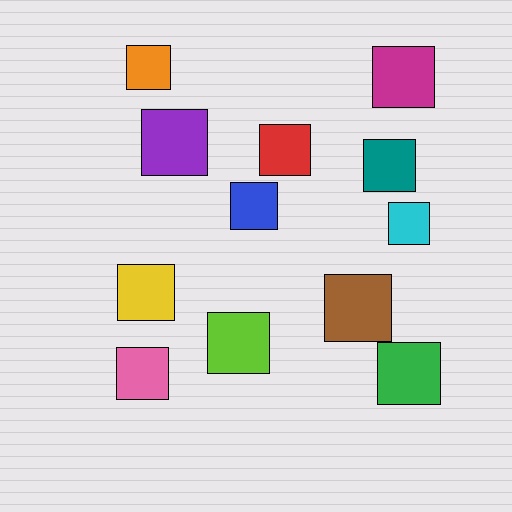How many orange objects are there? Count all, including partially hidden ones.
There is 1 orange object.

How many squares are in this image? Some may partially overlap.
There are 12 squares.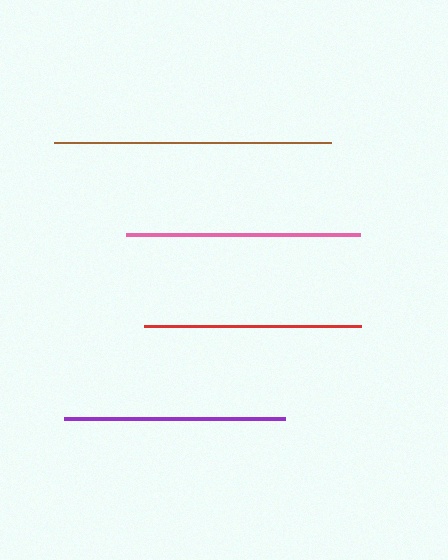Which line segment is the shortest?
The red line is the shortest at approximately 217 pixels.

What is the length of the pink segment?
The pink segment is approximately 234 pixels long.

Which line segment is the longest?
The brown line is the longest at approximately 278 pixels.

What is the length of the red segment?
The red segment is approximately 217 pixels long.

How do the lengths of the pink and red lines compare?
The pink and red lines are approximately the same length.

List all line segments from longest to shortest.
From longest to shortest: brown, pink, purple, red.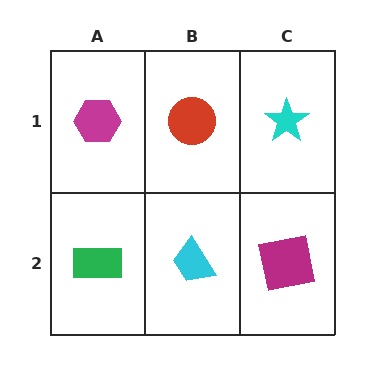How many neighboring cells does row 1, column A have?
2.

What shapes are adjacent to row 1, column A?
A green rectangle (row 2, column A), a red circle (row 1, column B).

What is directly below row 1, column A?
A green rectangle.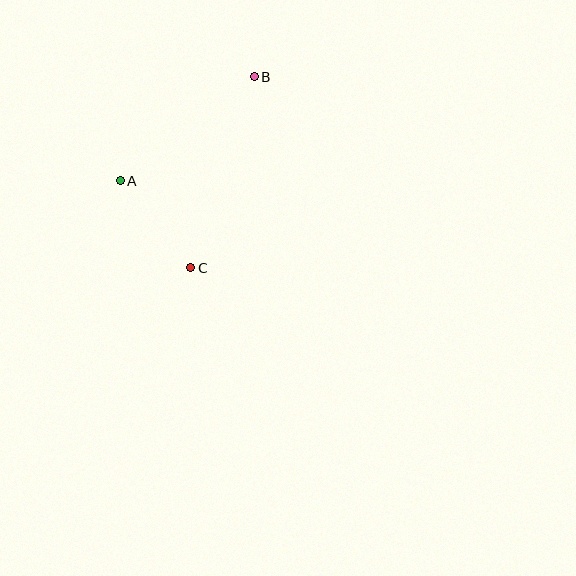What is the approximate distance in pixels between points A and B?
The distance between A and B is approximately 170 pixels.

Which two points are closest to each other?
Points A and C are closest to each other.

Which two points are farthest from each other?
Points B and C are farthest from each other.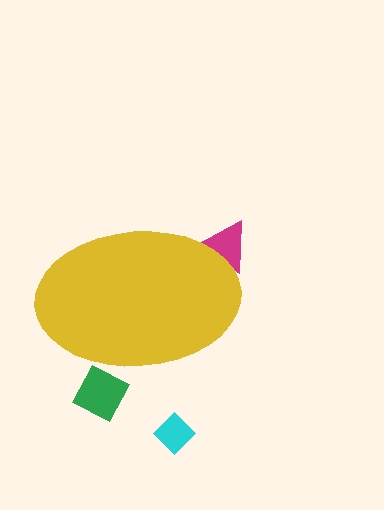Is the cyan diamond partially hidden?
No, the cyan diamond is fully visible.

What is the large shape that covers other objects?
A yellow ellipse.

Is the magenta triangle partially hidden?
Yes, the magenta triangle is partially hidden behind the yellow ellipse.